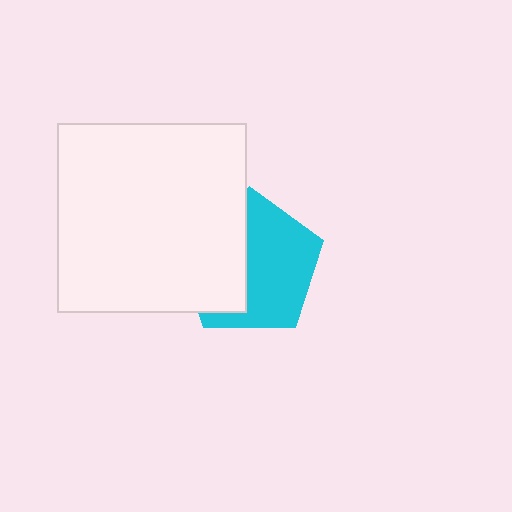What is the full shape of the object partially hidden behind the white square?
The partially hidden object is a cyan pentagon.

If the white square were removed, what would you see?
You would see the complete cyan pentagon.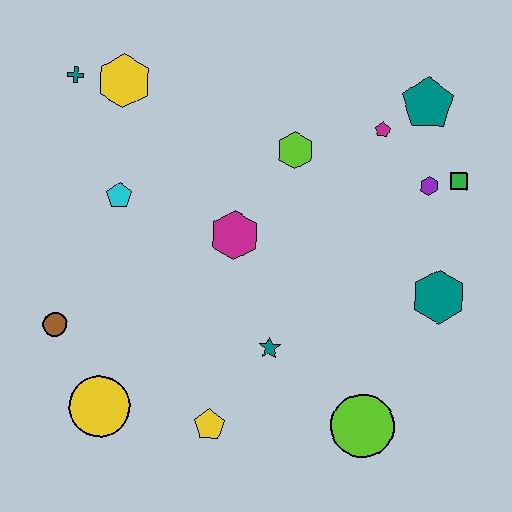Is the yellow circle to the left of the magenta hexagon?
Yes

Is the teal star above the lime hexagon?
No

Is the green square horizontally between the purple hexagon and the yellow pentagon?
No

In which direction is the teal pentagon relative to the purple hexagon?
The teal pentagon is above the purple hexagon.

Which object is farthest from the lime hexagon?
The yellow circle is farthest from the lime hexagon.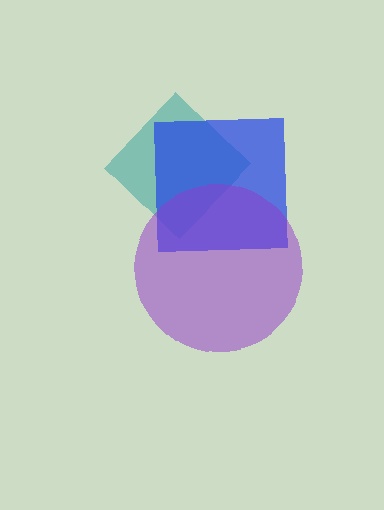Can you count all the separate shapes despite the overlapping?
Yes, there are 3 separate shapes.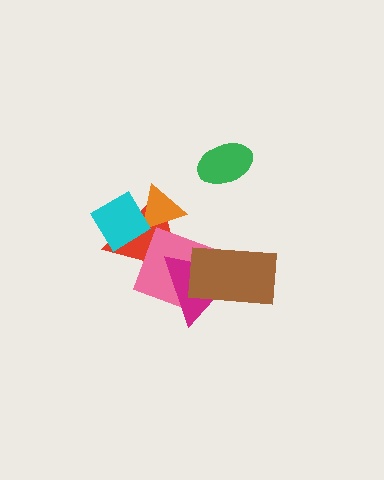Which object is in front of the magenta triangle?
The brown rectangle is in front of the magenta triangle.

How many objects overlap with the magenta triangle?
3 objects overlap with the magenta triangle.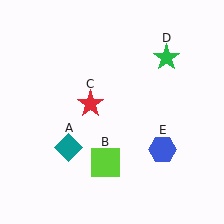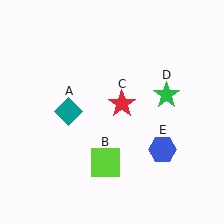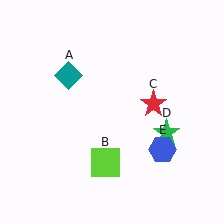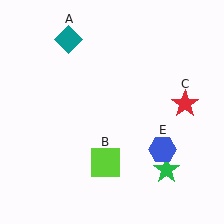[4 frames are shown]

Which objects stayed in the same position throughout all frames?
Lime square (object B) and blue hexagon (object E) remained stationary.